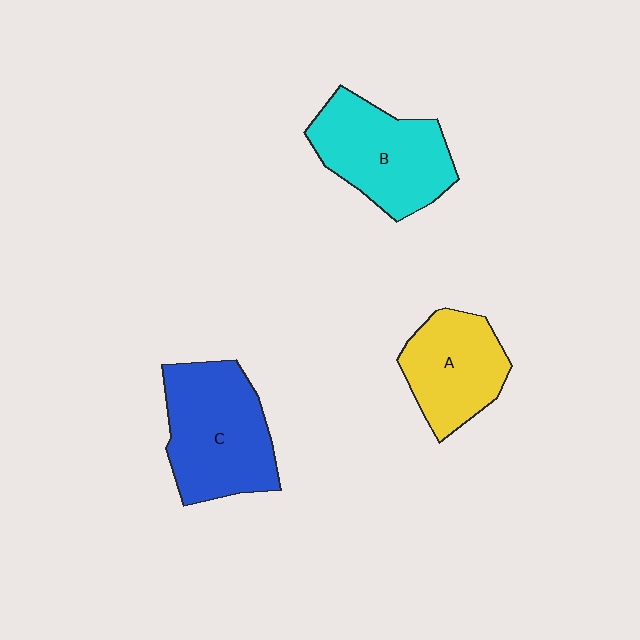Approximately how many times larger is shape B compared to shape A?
Approximately 1.2 times.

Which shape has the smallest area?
Shape A (yellow).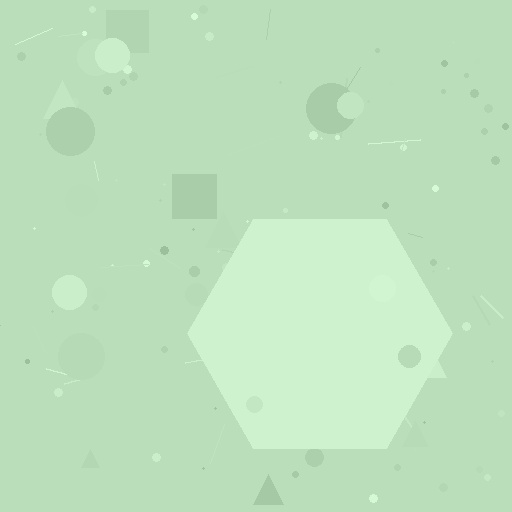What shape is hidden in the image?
A hexagon is hidden in the image.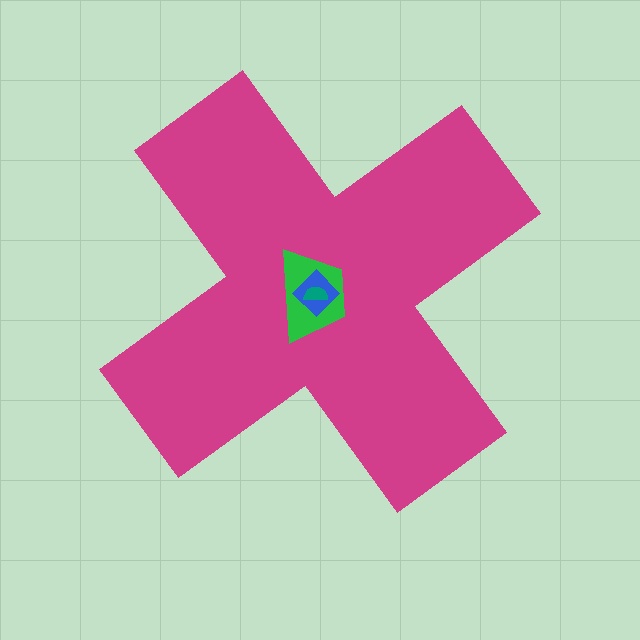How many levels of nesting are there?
4.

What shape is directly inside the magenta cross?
The green trapezoid.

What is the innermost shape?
The teal semicircle.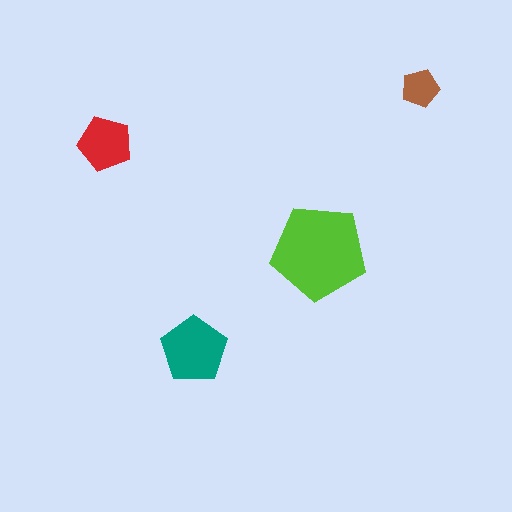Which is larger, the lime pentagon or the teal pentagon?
The lime one.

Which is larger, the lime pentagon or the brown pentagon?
The lime one.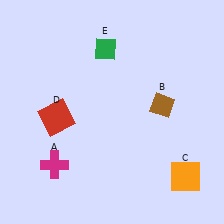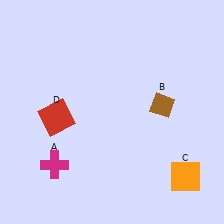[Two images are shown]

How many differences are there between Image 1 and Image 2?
There is 1 difference between the two images.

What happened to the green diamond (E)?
The green diamond (E) was removed in Image 2. It was in the top-left area of Image 1.